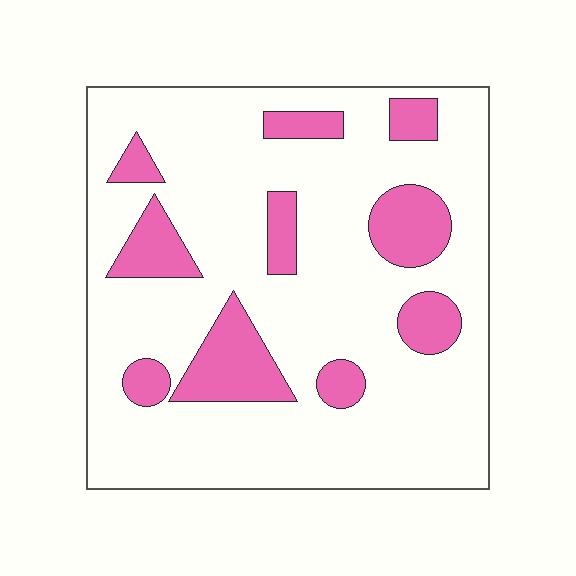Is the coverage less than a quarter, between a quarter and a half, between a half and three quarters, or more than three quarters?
Less than a quarter.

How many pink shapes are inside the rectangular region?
10.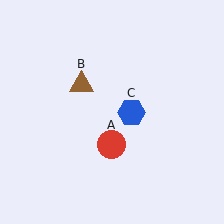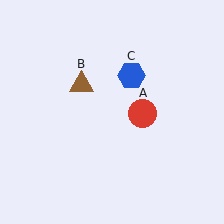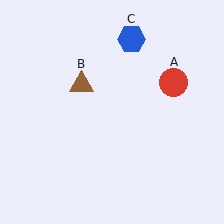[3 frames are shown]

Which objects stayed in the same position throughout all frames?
Brown triangle (object B) remained stationary.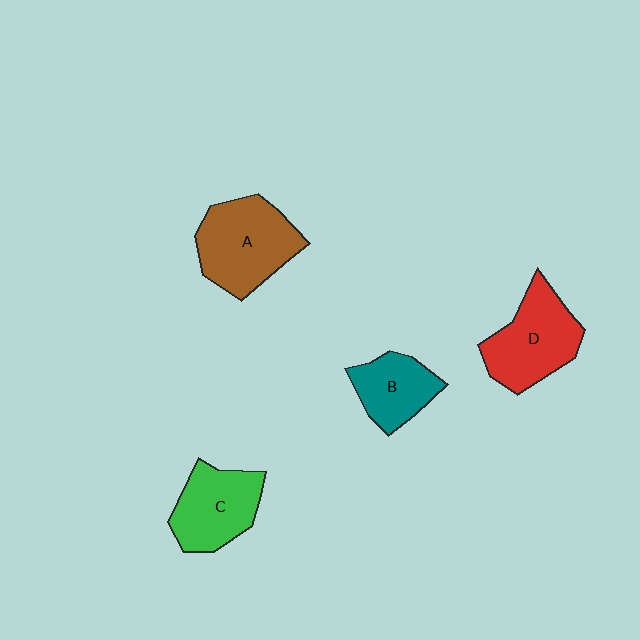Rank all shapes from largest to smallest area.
From largest to smallest: A (brown), D (red), C (green), B (teal).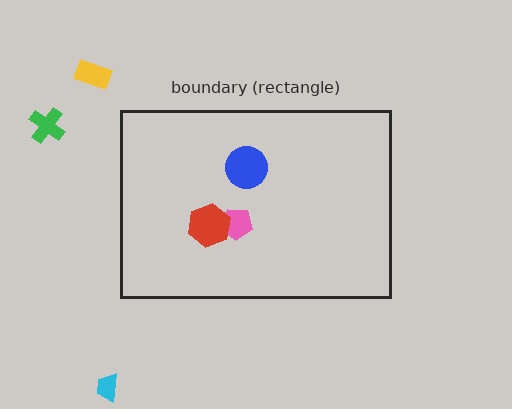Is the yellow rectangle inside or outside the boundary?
Outside.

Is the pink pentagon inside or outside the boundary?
Inside.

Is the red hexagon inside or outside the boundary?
Inside.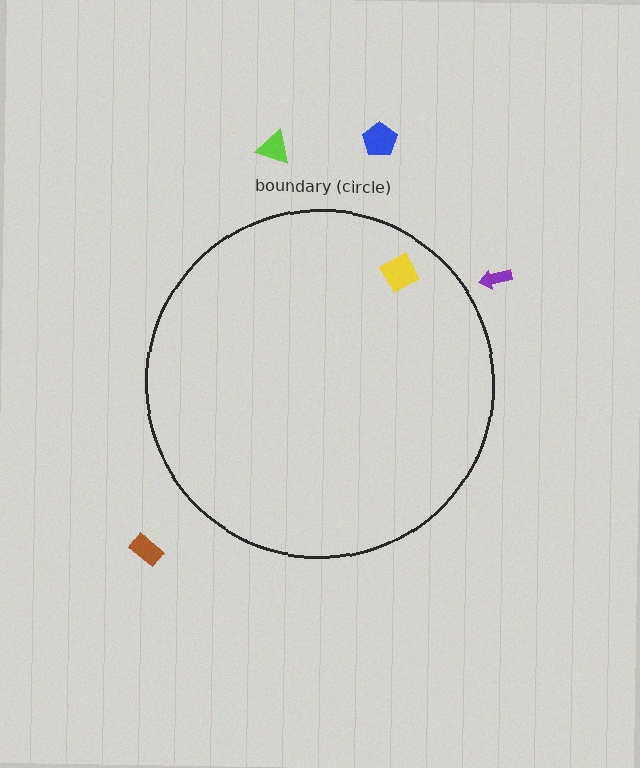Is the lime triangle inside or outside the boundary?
Outside.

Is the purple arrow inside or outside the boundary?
Outside.